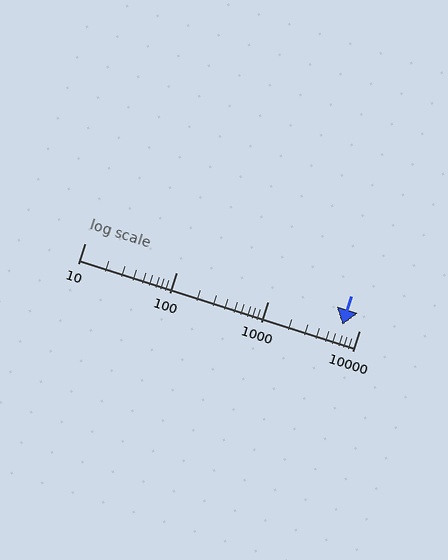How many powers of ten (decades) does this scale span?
The scale spans 3 decades, from 10 to 10000.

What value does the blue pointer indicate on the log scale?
The pointer indicates approximately 6600.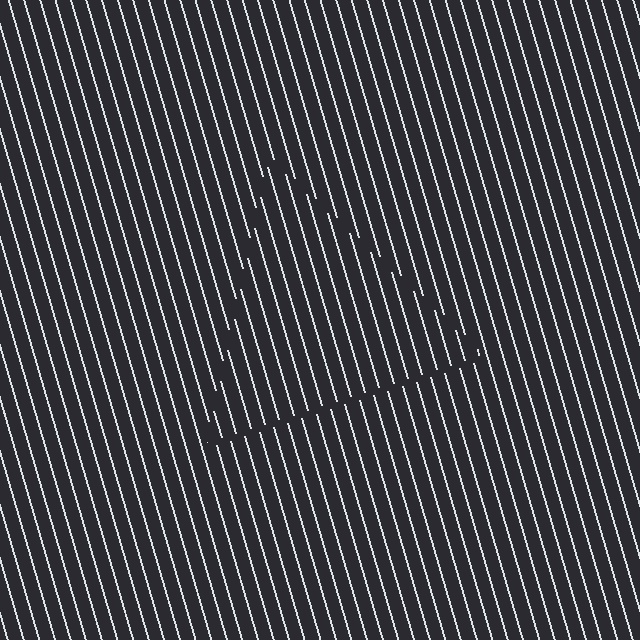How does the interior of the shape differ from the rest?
The interior of the shape contains the same grating, shifted by half a period — the contour is defined by the phase discontinuity where line-ends from the inner and outer gratings abut.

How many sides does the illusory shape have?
3 sides — the line-ends trace a triangle.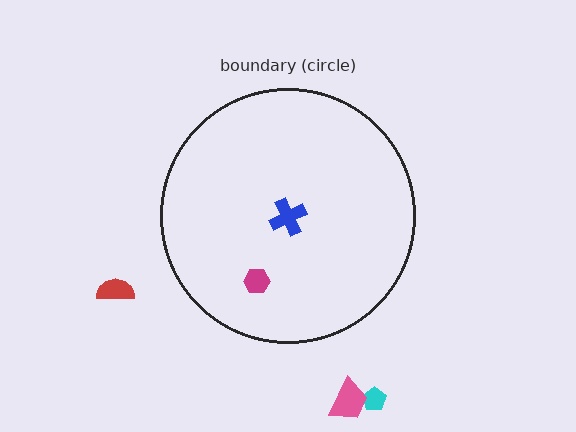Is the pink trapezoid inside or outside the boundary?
Outside.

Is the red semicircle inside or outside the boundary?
Outside.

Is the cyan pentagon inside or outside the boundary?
Outside.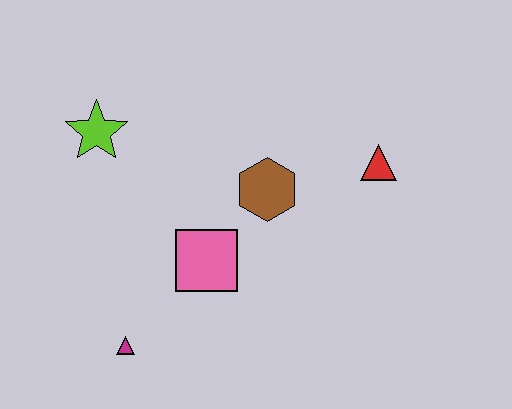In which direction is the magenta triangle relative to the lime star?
The magenta triangle is below the lime star.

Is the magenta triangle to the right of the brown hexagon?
No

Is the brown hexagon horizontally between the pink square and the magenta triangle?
No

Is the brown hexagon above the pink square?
Yes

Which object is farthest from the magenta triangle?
The red triangle is farthest from the magenta triangle.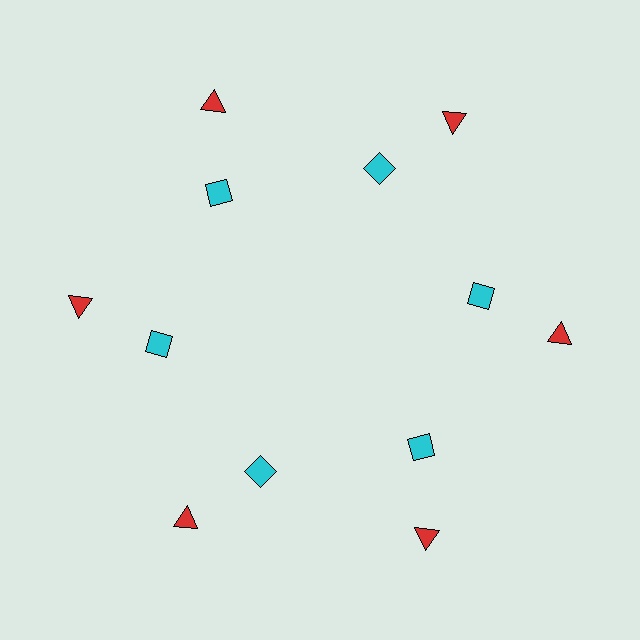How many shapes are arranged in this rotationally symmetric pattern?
There are 12 shapes, arranged in 6 groups of 2.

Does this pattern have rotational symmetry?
Yes, this pattern has 6-fold rotational symmetry. It looks the same after rotating 60 degrees around the center.